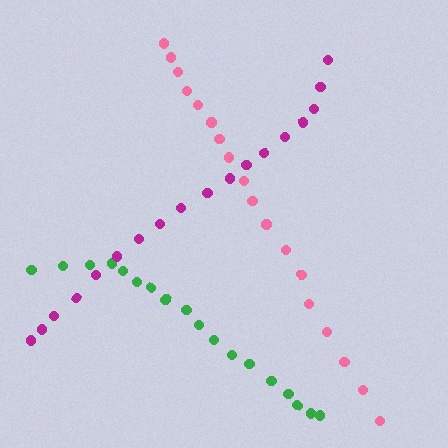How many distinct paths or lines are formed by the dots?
There are 3 distinct paths.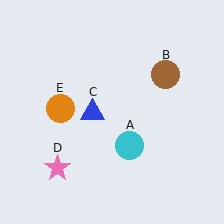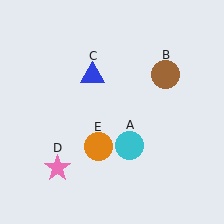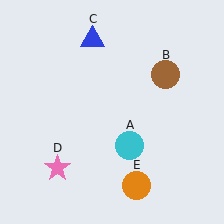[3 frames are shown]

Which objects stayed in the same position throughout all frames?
Cyan circle (object A) and brown circle (object B) and pink star (object D) remained stationary.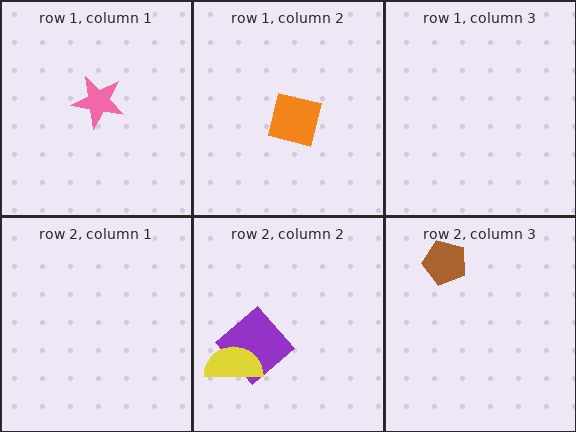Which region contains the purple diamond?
The row 2, column 2 region.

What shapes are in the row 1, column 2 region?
The orange square.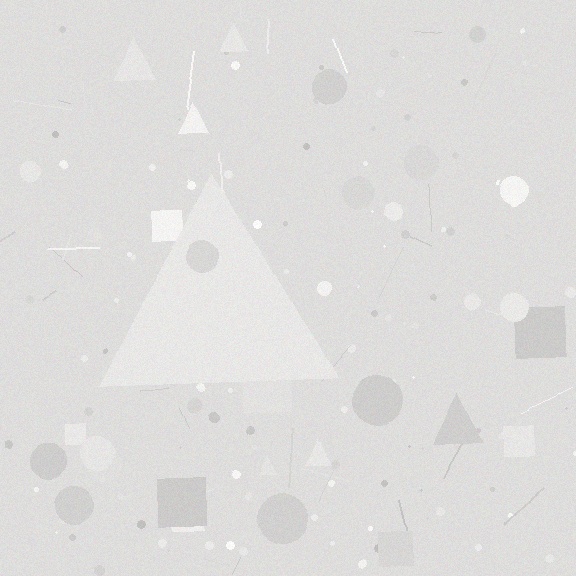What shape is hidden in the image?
A triangle is hidden in the image.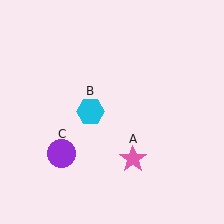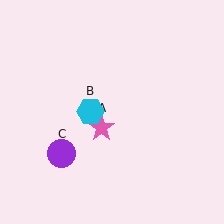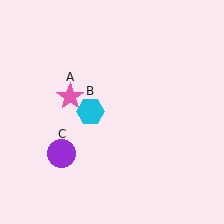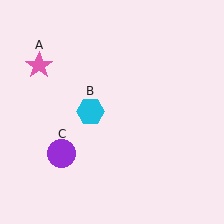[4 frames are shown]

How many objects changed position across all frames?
1 object changed position: pink star (object A).